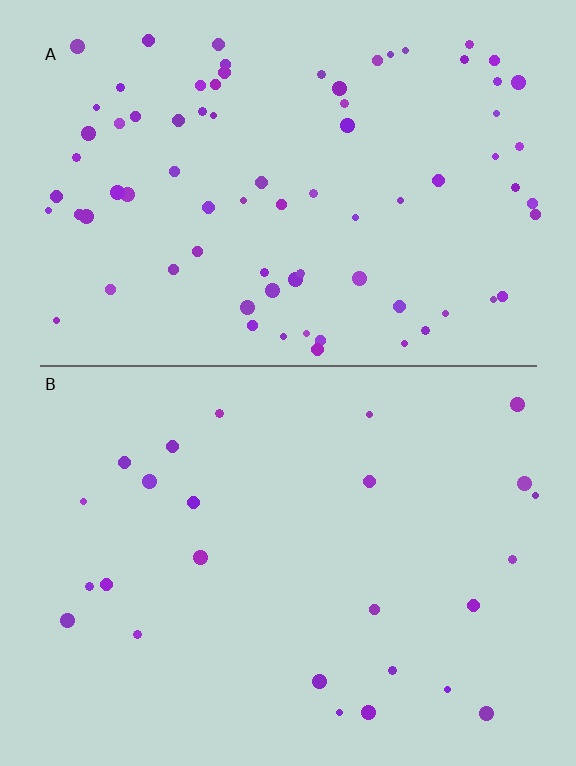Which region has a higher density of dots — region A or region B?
A (the top).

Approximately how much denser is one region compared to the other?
Approximately 3.1× — region A over region B.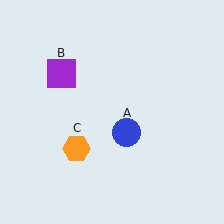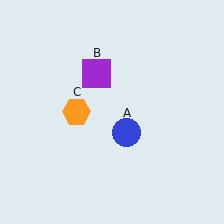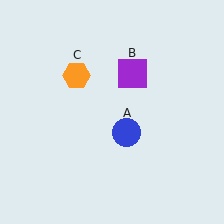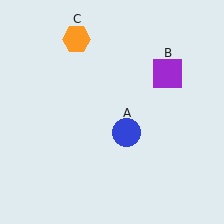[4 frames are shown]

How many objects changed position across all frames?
2 objects changed position: purple square (object B), orange hexagon (object C).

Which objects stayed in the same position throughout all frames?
Blue circle (object A) remained stationary.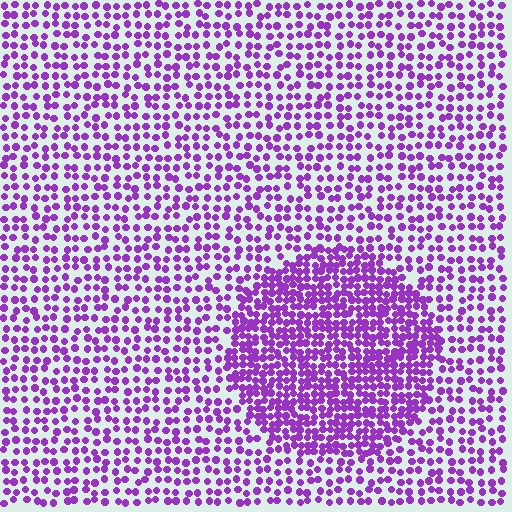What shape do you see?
I see a circle.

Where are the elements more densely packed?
The elements are more densely packed inside the circle boundary.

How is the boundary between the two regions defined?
The boundary is defined by a change in element density (approximately 2.0x ratio). All elements are the same color, size, and shape.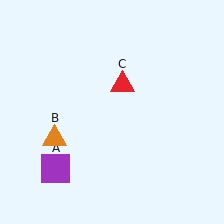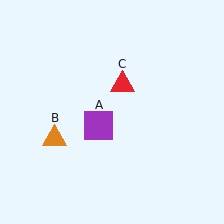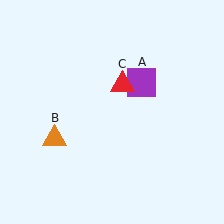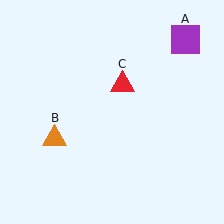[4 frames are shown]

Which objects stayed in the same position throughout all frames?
Orange triangle (object B) and red triangle (object C) remained stationary.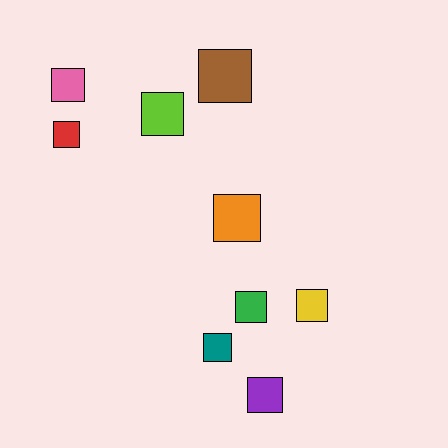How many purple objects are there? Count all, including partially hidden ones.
There is 1 purple object.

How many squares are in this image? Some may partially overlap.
There are 9 squares.